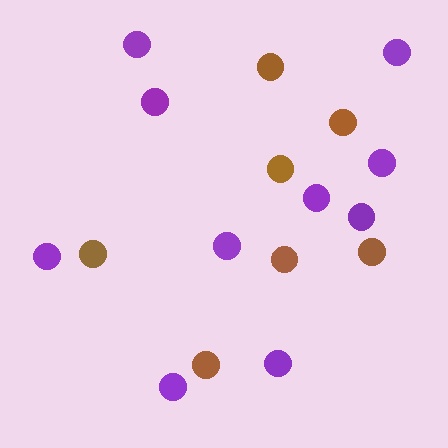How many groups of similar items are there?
There are 2 groups: one group of brown circles (7) and one group of purple circles (10).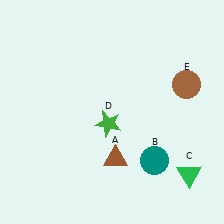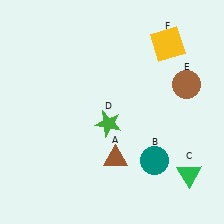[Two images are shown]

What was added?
A yellow square (F) was added in Image 2.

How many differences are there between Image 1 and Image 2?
There is 1 difference between the two images.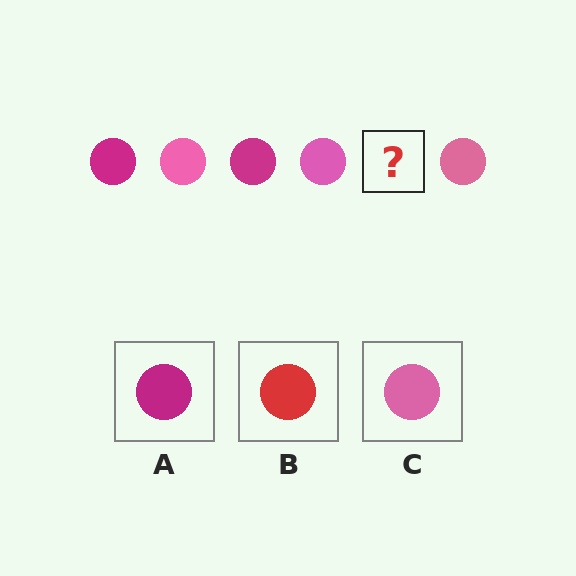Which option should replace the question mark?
Option A.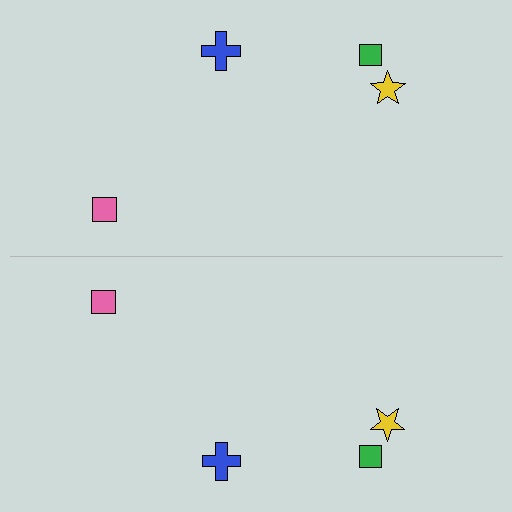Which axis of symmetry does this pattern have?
The pattern has a horizontal axis of symmetry running through the center of the image.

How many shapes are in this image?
There are 8 shapes in this image.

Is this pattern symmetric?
Yes, this pattern has bilateral (reflection) symmetry.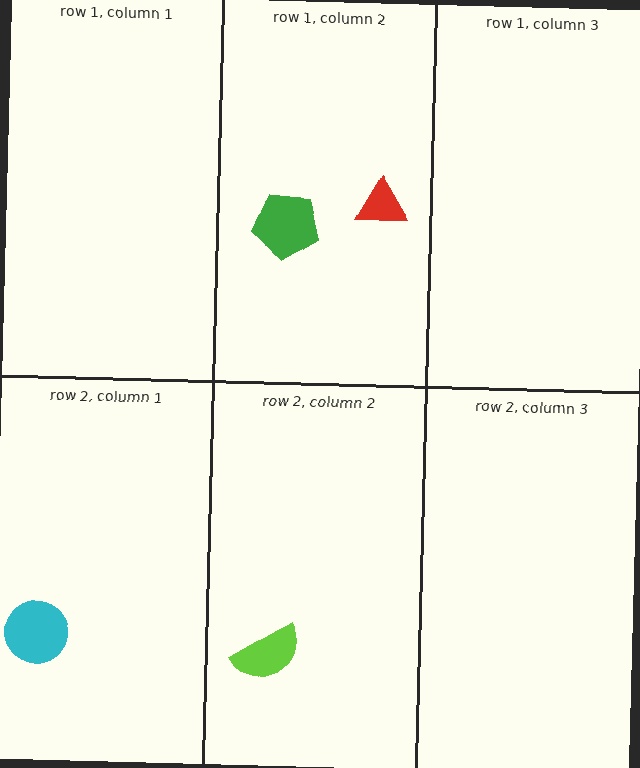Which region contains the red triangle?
The row 1, column 2 region.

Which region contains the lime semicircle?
The row 2, column 2 region.